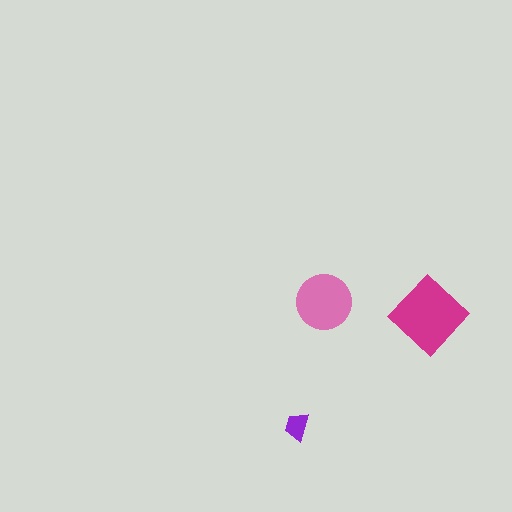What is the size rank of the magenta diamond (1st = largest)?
1st.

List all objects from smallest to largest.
The purple trapezoid, the pink circle, the magenta diamond.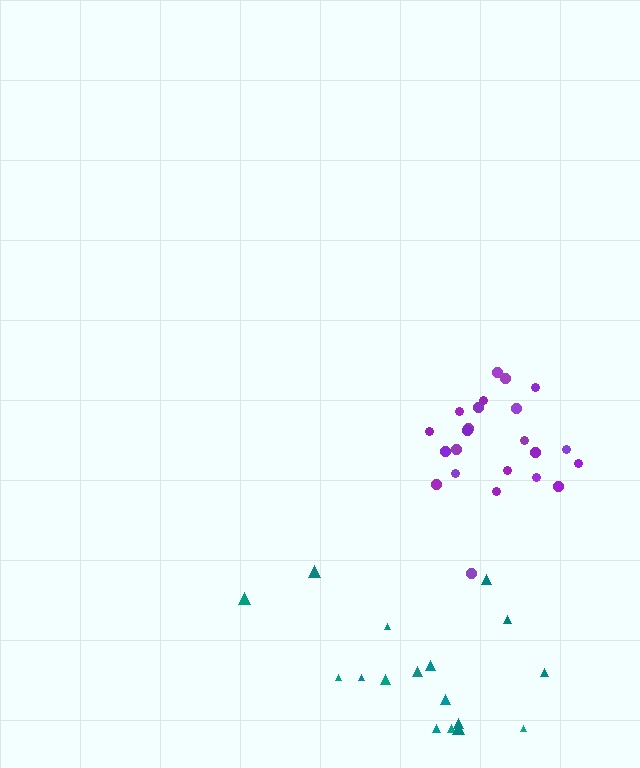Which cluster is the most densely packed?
Purple.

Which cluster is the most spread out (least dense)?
Teal.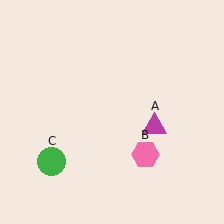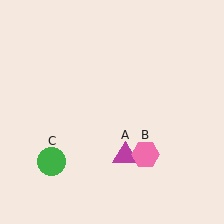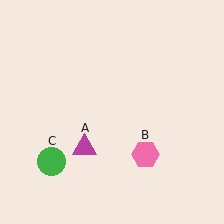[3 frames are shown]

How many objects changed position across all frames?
1 object changed position: magenta triangle (object A).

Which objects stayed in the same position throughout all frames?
Pink hexagon (object B) and green circle (object C) remained stationary.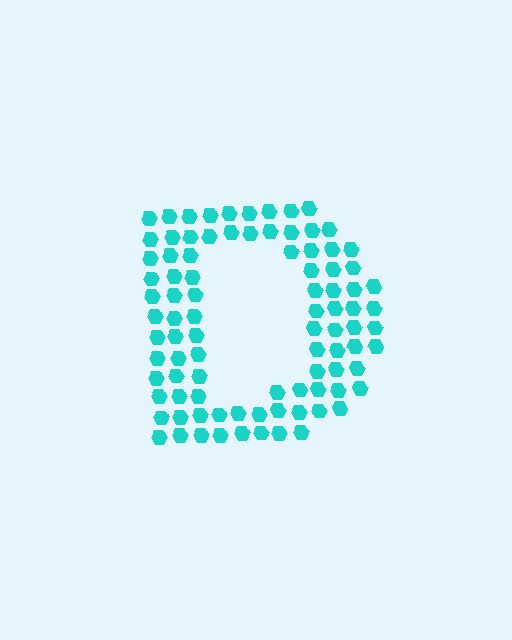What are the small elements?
The small elements are hexagons.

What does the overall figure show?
The overall figure shows the letter D.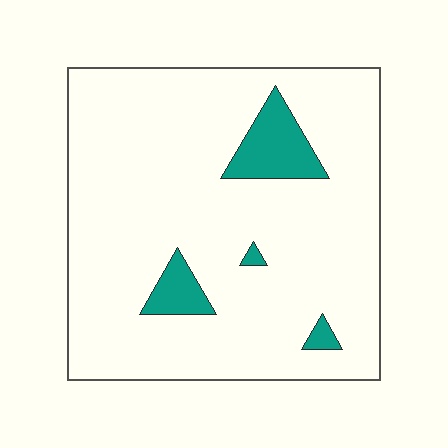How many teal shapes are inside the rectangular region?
4.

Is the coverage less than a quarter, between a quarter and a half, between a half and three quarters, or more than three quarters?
Less than a quarter.